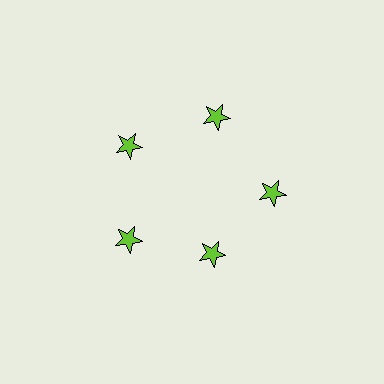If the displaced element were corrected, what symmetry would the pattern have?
It would have 5-fold rotational symmetry — the pattern would map onto itself every 72 degrees.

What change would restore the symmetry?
The symmetry would be restored by moving it outward, back onto the ring so that all 5 stars sit at equal angles and equal distance from the center.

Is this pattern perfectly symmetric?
No. The 5 lime stars are arranged in a ring, but one element near the 5 o'clock position is pulled inward toward the center, breaking the 5-fold rotational symmetry.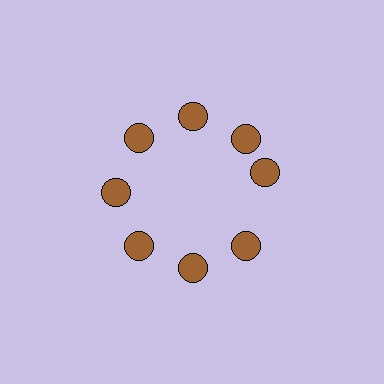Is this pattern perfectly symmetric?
No. The 8 brown circles are arranged in a ring, but one element near the 3 o'clock position is rotated out of alignment along the ring, breaking the 8-fold rotational symmetry.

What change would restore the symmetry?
The symmetry would be restored by rotating it back into even spacing with its neighbors so that all 8 circles sit at equal angles and equal distance from the center.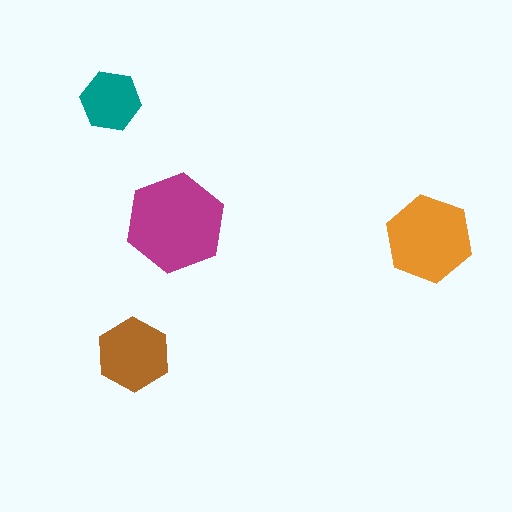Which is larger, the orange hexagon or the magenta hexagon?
The magenta one.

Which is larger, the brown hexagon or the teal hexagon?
The brown one.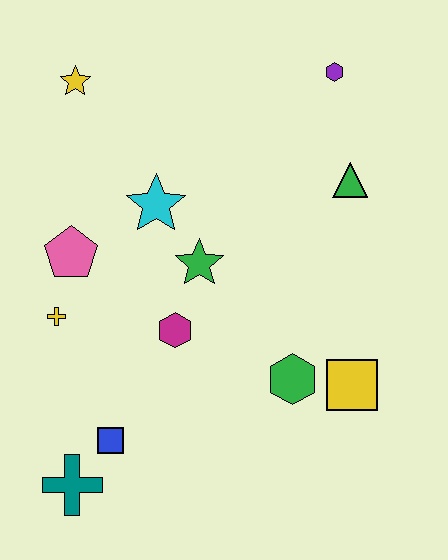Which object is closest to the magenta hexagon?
The green star is closest to the magenta hexagon.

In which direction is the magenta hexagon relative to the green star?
The magenta hexagon is below the green star.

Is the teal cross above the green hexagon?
No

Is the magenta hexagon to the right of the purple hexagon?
No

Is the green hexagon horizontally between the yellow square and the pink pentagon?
Yes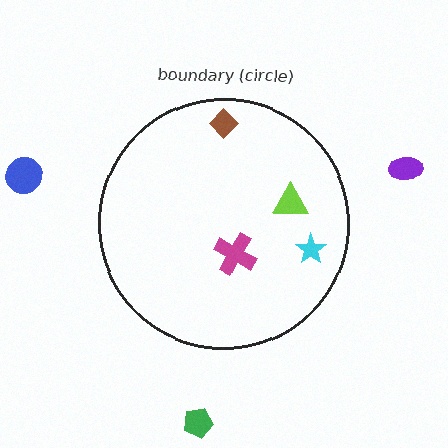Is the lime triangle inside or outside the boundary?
Inside.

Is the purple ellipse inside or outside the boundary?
Outside.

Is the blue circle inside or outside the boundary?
Outside.